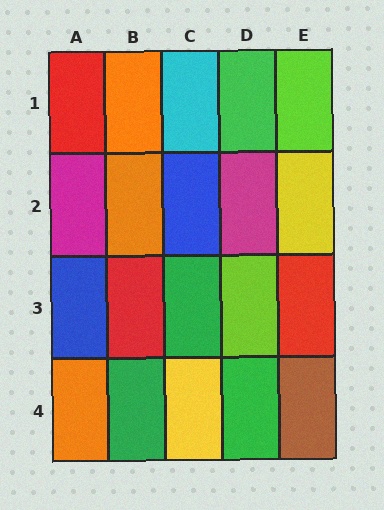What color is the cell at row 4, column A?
Orange.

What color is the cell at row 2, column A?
Magenta.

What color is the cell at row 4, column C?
Yellow.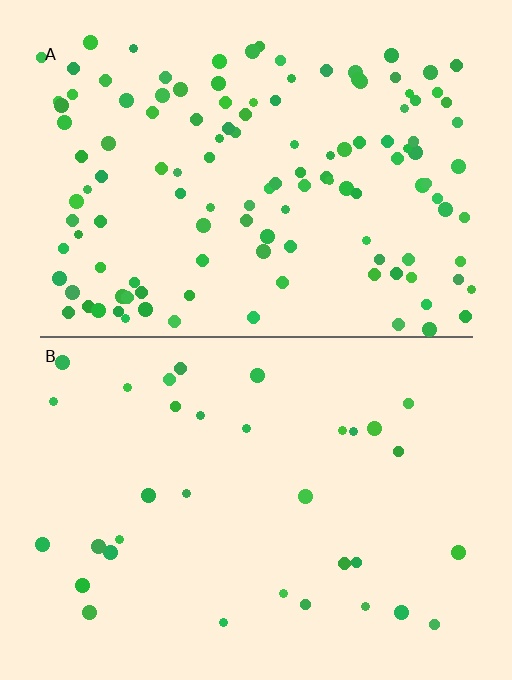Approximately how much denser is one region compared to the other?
Approximately 3.7× — region A over region B.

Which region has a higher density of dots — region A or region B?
A (the top).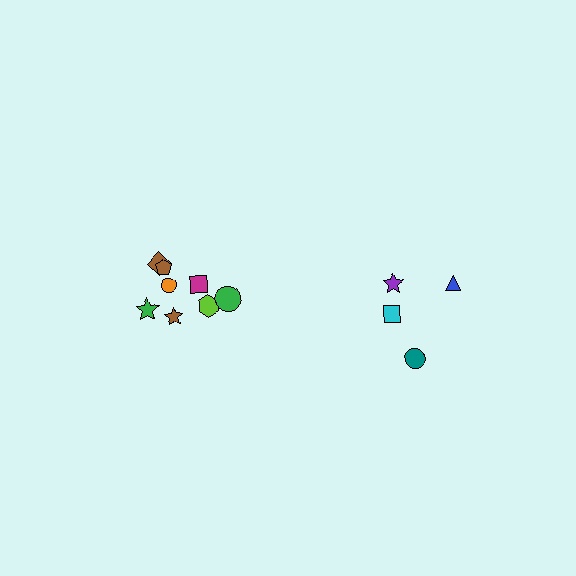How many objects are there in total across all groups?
There are 12 objects.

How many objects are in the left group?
There are 8 objects.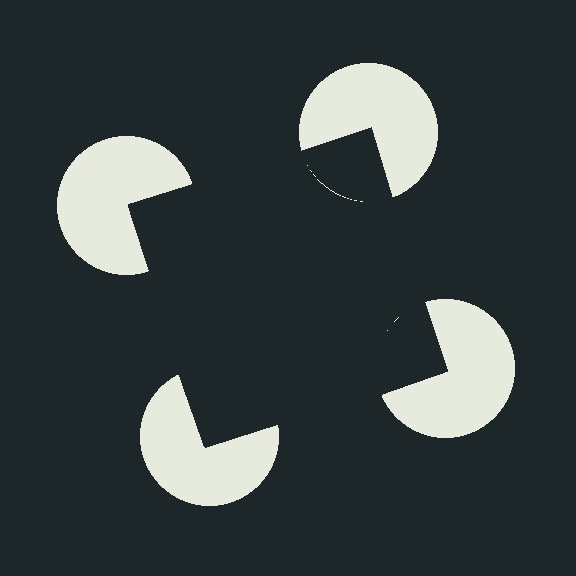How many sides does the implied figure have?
4 sides.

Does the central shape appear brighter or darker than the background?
It typically appears slightly darker than the background, even though no actual brightness change is drawn.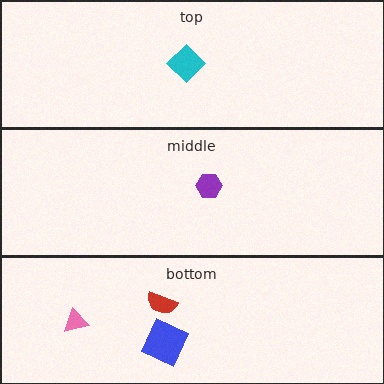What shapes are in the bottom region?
The red semicircle, the blue square, the pink triangle.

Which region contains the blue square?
The bottom region.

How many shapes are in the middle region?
1.